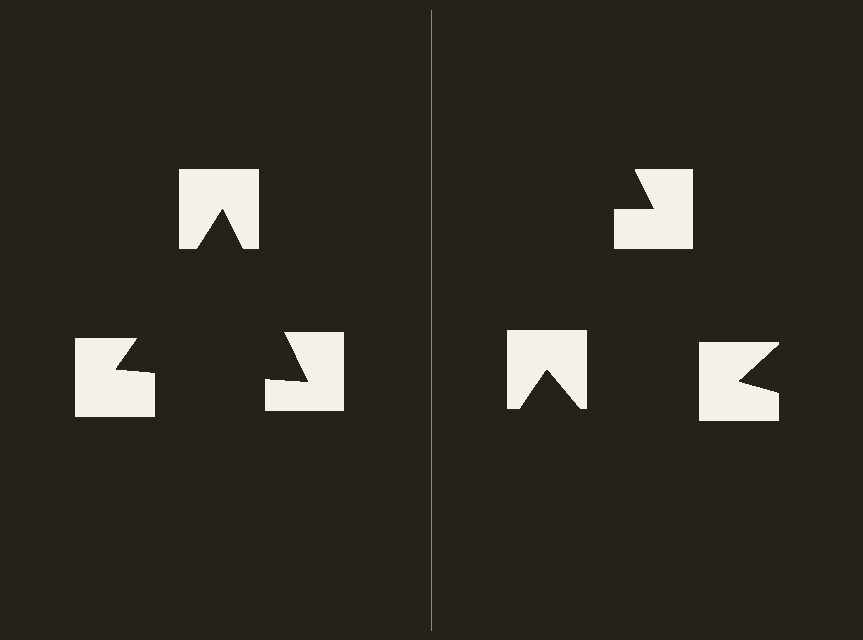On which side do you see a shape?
An illusory triangle appears on the left side. On the right side the wedge cuts are rotated, so no coherent shape forms.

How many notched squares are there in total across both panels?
6 — 3 on each side.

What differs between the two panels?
The notched squares are positioned identically on both sides; only the wedge orientations differ. On the left they align to a triangle; on the right they are misaligned.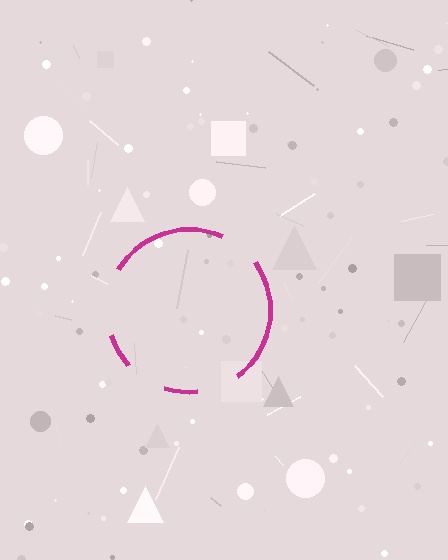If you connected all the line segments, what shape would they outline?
They would outline a circle.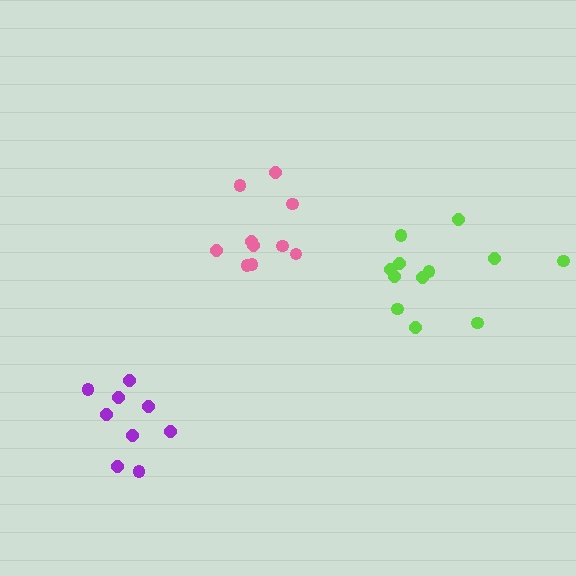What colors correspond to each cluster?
The clusters are colored: purple, lime, pink.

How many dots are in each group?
Group 1: 9 dots, Group 2: 12 dots, Group 3: 10 dots (31 total).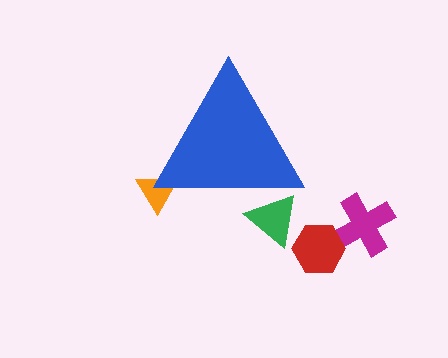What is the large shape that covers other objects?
A blue triangle.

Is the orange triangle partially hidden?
Yes, the orange triangle is partially hidden behind the blue triangle.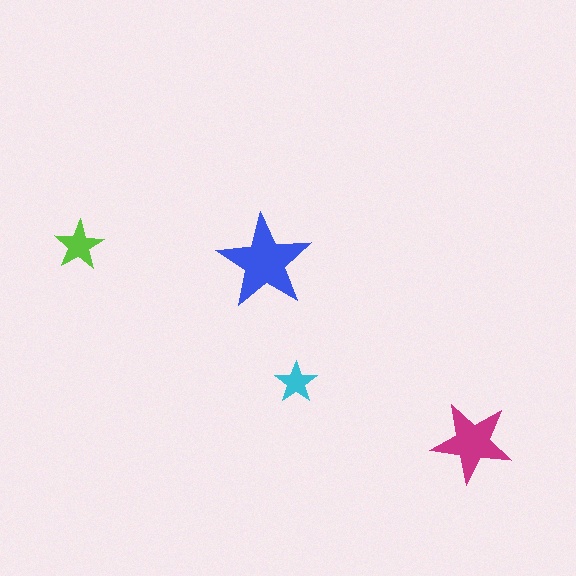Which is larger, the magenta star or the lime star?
The magenta one.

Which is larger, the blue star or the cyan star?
The blue one.